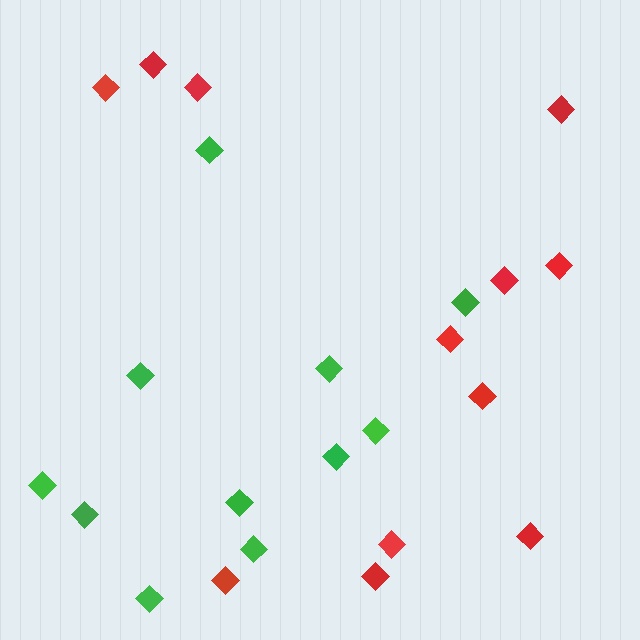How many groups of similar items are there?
There are 2 groups: one group of red diamonds (12) and one group of green diamonds (11).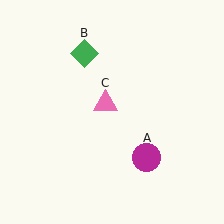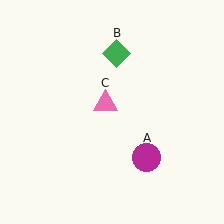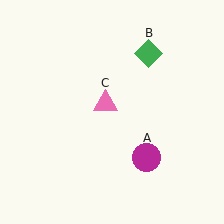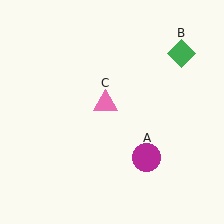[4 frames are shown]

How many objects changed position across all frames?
1 object changed position: green diamond (object B).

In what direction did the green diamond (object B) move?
The green diamond (object B) moved right.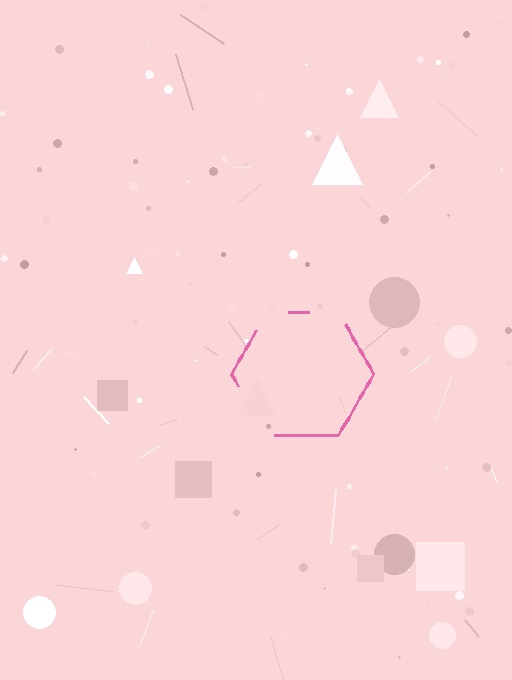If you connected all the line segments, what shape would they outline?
They would outline a hexagon.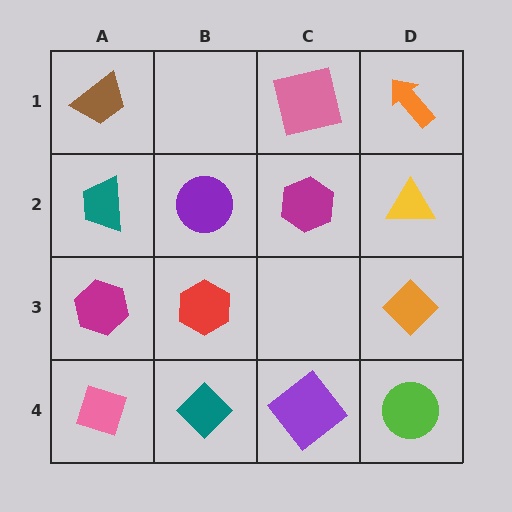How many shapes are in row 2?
4 shapes.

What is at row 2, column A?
A teal trapezoid.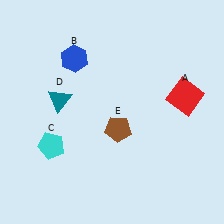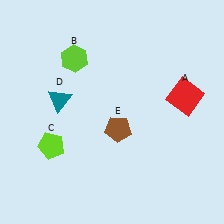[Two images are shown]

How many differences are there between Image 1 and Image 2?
There are 2 differences between the two images.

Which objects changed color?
B changed from blue to lime. C changed from cyan to lime.